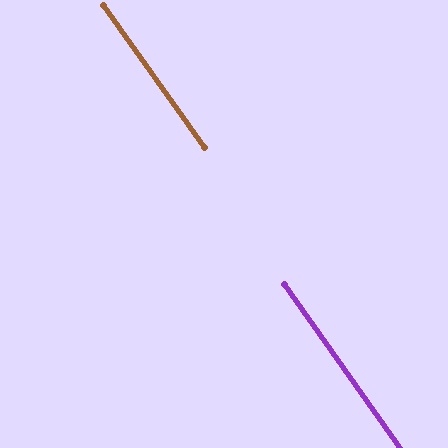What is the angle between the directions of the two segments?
Approximately 0 degrees.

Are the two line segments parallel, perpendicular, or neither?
Parallel — their directions differ by only 0.1°.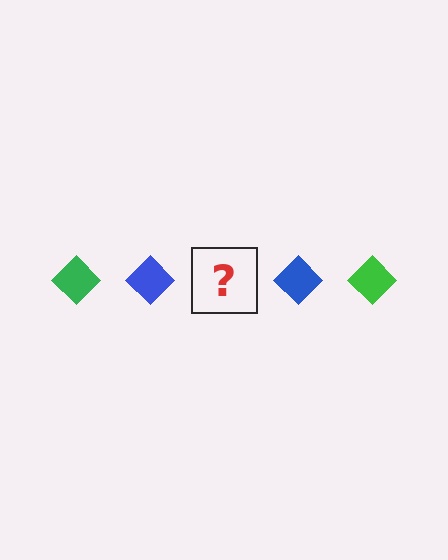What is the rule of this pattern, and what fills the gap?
The rule is that the pattern cycles through green, blue diamonds. The gap should be filled with a green diamond.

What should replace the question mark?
The question mark should be replaced with a green diamond.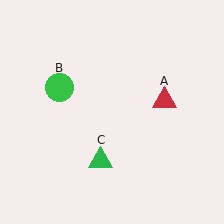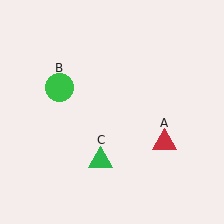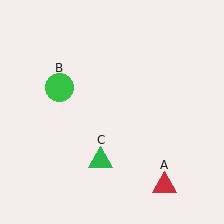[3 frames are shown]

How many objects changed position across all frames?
1 object changed position: red triangle (object A).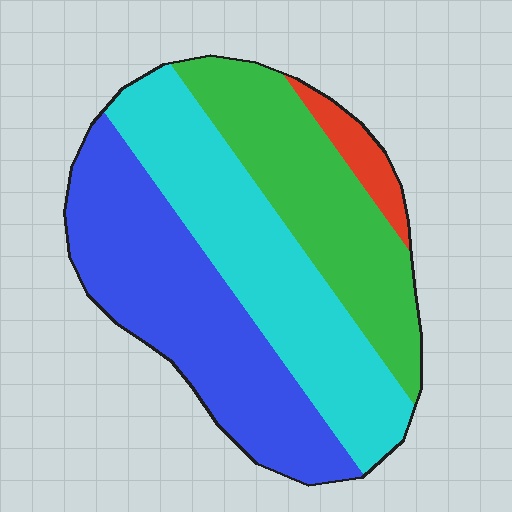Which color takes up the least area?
Red, at roughly 5%.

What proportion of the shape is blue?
Blue takes up about one third (1/3) of the shape.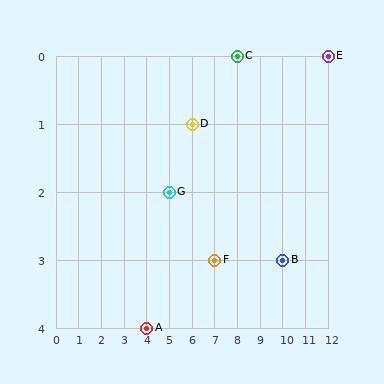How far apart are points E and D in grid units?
Points E and D are 6 columns and 1 row apart (about 6.1 grid units diagonally).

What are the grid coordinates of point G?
Point G is at grid coordinates (5, 2).